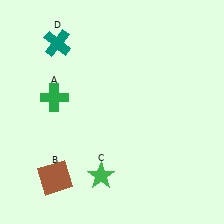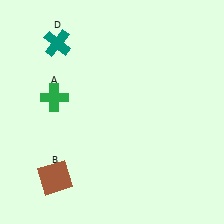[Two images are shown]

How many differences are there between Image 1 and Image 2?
There is 1 difference between the two images.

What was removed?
The green star (C) was removed in Image 2.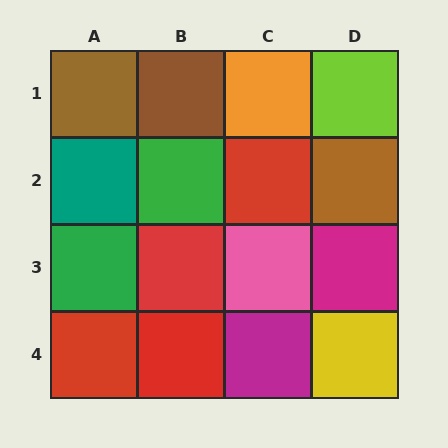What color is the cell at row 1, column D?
Lime.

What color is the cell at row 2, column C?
Red.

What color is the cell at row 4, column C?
Magenta.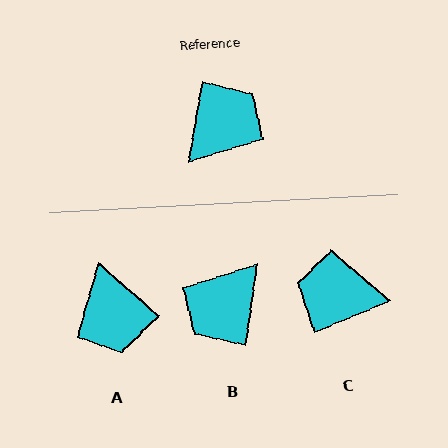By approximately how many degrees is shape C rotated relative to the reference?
Approximately 122 degrees counter-clockwise.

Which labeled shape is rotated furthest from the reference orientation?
B, about 179 degrees away.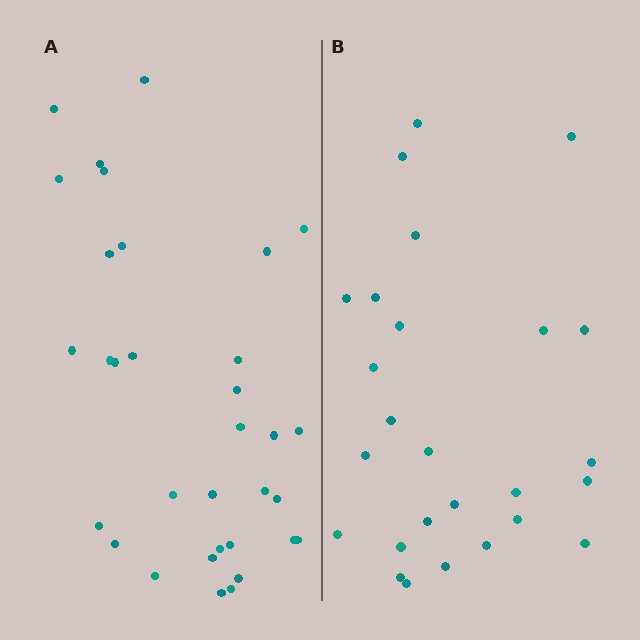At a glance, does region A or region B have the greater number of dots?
Region A (the left region) has more dots.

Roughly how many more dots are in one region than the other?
Region A has roughly 8 or so more dots than region B.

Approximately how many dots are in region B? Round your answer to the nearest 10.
About 30 dots. (The exact count is 26, which rounds to 30.)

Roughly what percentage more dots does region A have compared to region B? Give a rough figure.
About 25% more.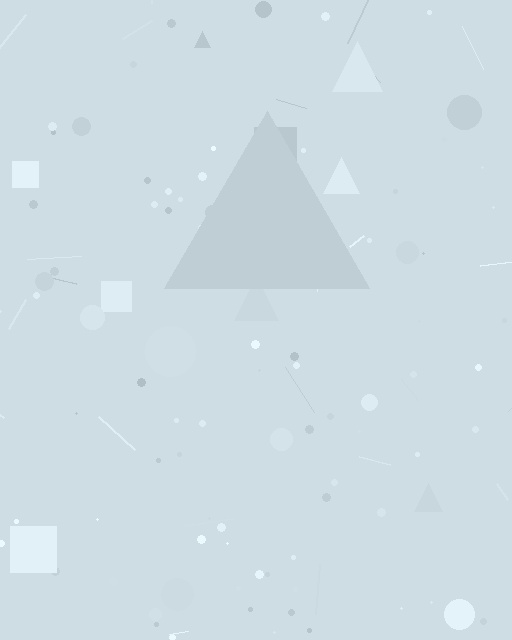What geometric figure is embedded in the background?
A triangle is embedded in the background.